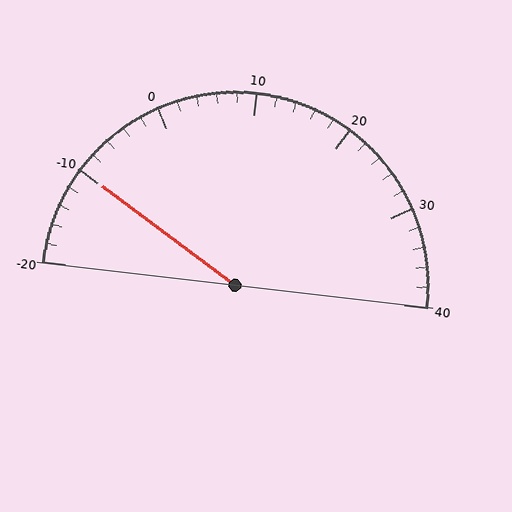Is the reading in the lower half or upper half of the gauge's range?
The reading is in the lower half of the range (-20 to 40).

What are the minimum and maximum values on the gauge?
The gauge ranges from -20 to 40.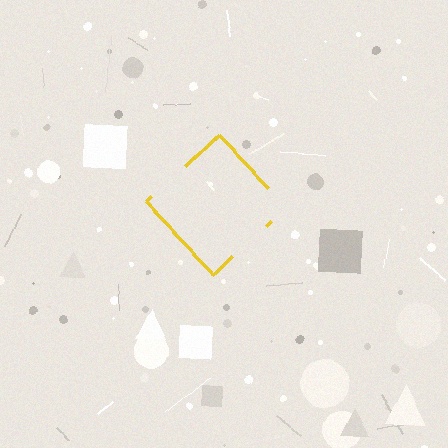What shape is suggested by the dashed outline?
The dashed outline suggests a diamond.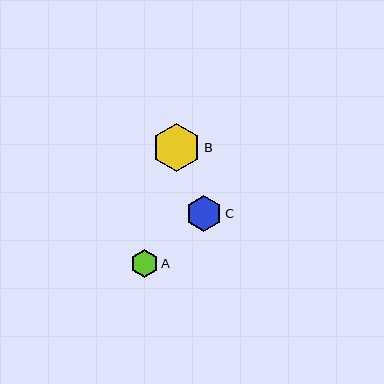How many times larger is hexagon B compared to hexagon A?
Hexagon B is approximately 1.8 times the size of hexagon A.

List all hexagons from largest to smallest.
From largest to smallest: B, C, A.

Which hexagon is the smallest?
Hexagon A is the smallest with a size of approximately 28 pixels.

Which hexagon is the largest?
Hexagon B is the largest with a size of approximately 49 pixels.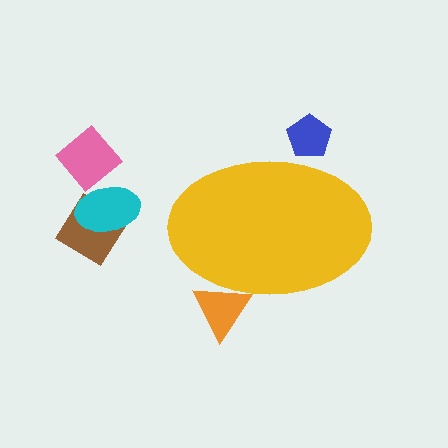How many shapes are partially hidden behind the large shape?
2 shapes are partially hidden.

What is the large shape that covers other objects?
A yellow ellipse.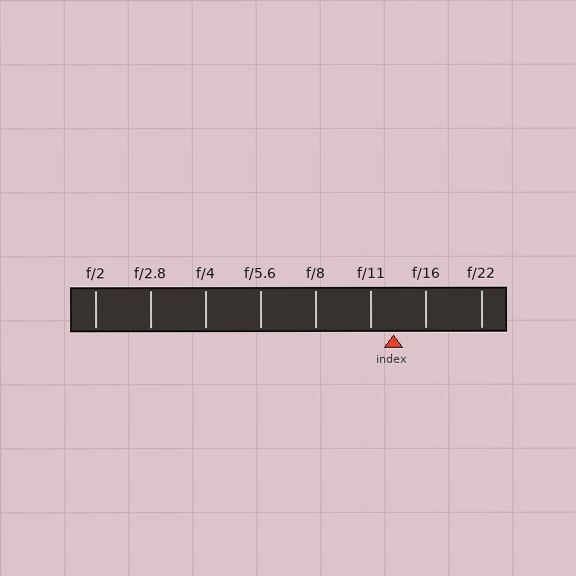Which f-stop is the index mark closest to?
The index mark is closest to f/11.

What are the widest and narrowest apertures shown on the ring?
The widest aperture shown is f/2 and the narrowest is f/22.